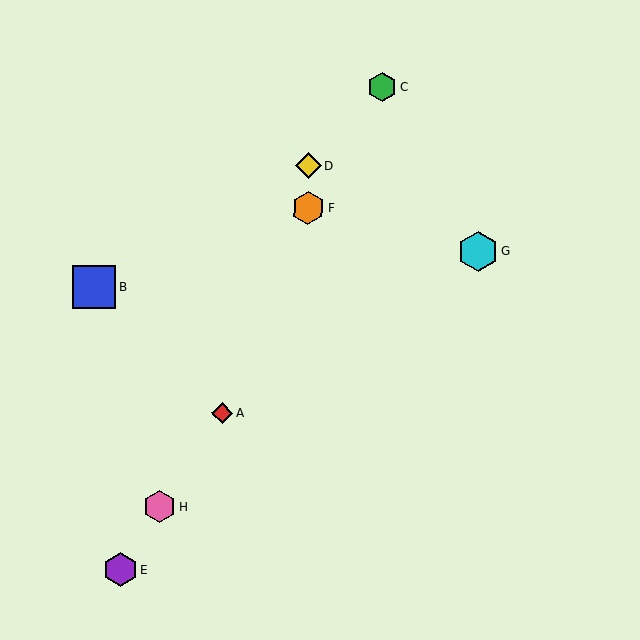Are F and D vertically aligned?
Yes, both are at x≈308.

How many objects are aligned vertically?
2 objects (D, F) are aligned vertically.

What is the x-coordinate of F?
Object F is at x≈308.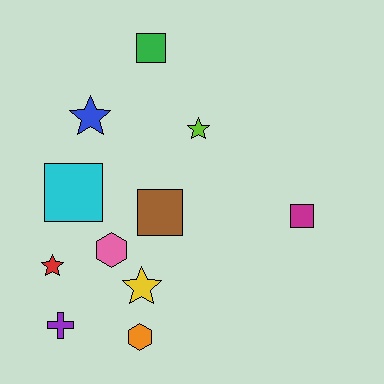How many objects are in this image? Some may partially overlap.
There are 11 objects.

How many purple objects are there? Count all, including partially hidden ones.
There is 1 purple object.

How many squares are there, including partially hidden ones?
There are 4 squares.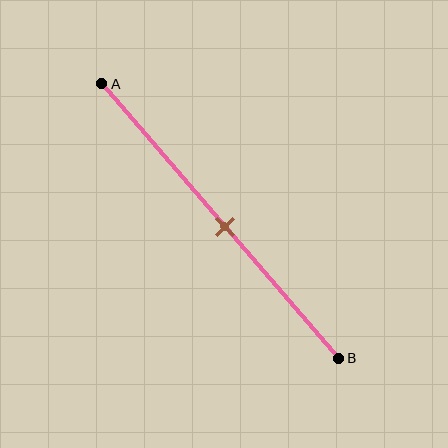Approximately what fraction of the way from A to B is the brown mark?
The brown mark is approximately 50% of the way from A to B.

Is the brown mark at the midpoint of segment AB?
Yes, the mark is approximately at the midpoint.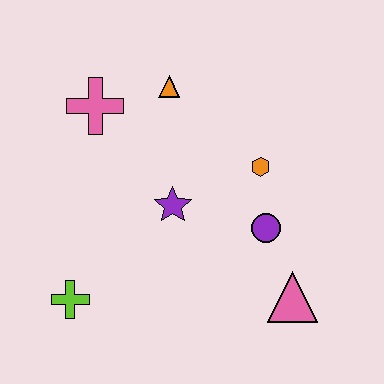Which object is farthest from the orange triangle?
The pink triangle is farthest from the orange triangle.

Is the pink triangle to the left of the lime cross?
No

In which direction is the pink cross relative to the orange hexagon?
The pink cross is to the left of the orange hexagon.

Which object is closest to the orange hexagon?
The purple circle is closest to the orange hexagon.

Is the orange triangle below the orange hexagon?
No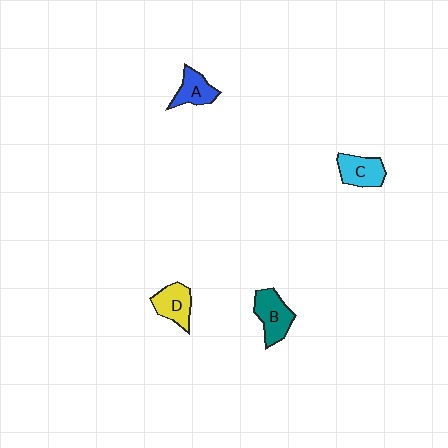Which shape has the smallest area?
Shape A (blue).